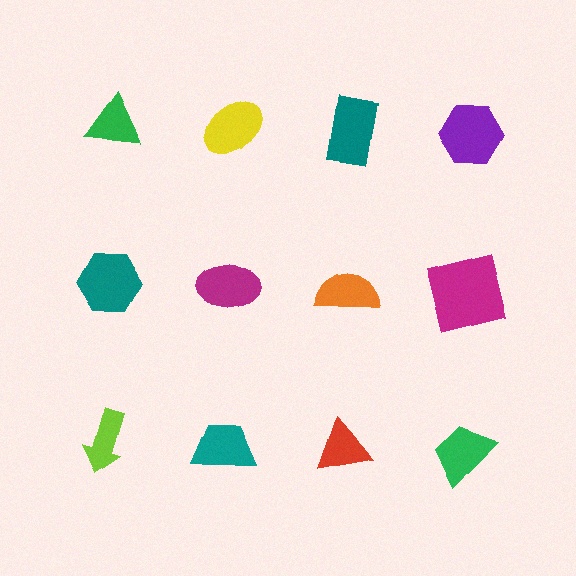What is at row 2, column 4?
A magenta square.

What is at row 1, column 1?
A green triangle.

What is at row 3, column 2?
A teal trapezoid.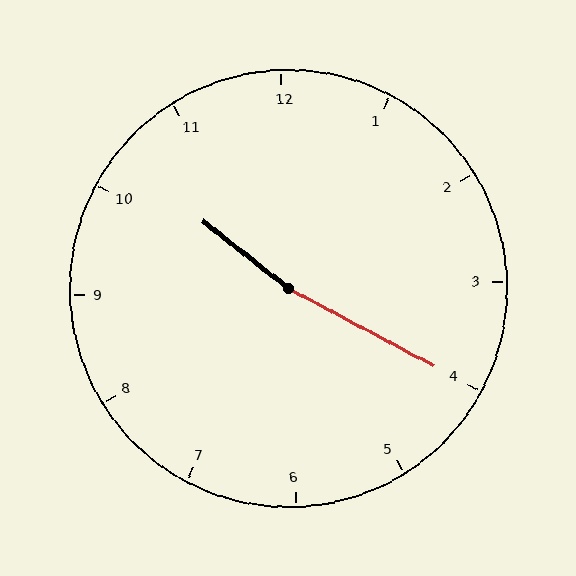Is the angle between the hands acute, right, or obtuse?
It is obtuse.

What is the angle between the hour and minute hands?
Approximately 170 degrees.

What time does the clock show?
10:20.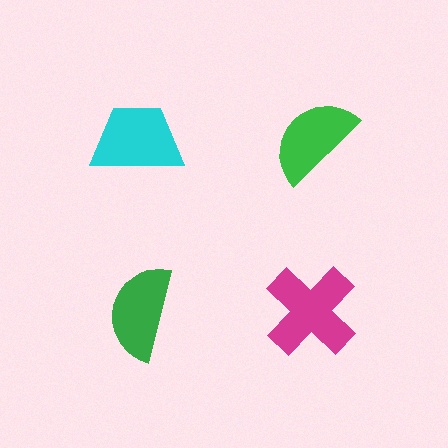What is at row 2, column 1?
A green semicircle.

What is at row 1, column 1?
A cyan trapezoid.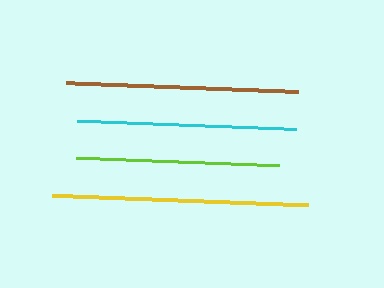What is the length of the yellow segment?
The yellow segment is approximately 257 pixels long.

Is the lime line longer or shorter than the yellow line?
The yellow line is longer than the lime line.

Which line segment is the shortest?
The lime line is the shortest at approximately 203 pixels.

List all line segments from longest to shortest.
From longest to shortest: yellow, brown, cyan, lime.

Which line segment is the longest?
The yellow line is the longest at approximately 257 pixels.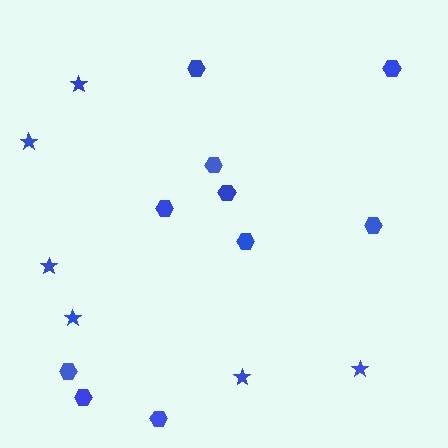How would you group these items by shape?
There are 2 groups: one group of hexagons (10) and one group of stars (6).